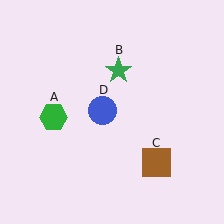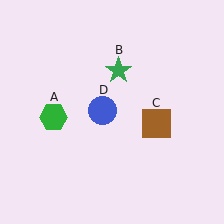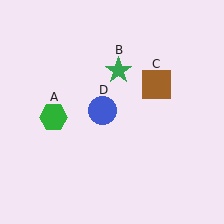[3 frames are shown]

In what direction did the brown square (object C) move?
The brown square (object C) moved up.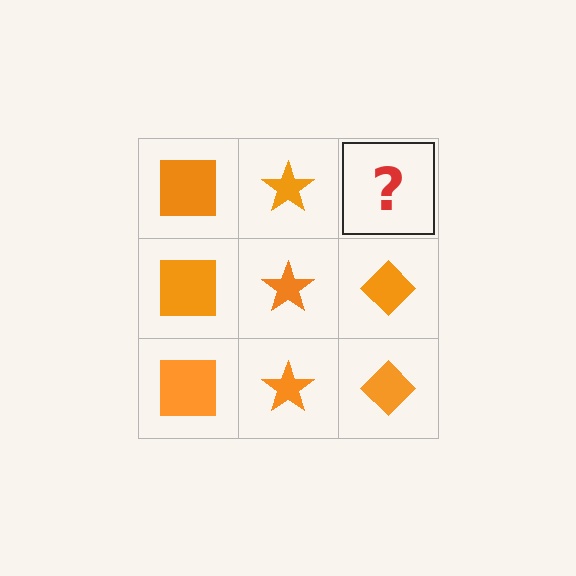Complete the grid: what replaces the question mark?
The question mark should be replaced with an orange diamond.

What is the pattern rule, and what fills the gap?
The rule is that each column has a consistent shape. The gap should be filled with an orange diamond.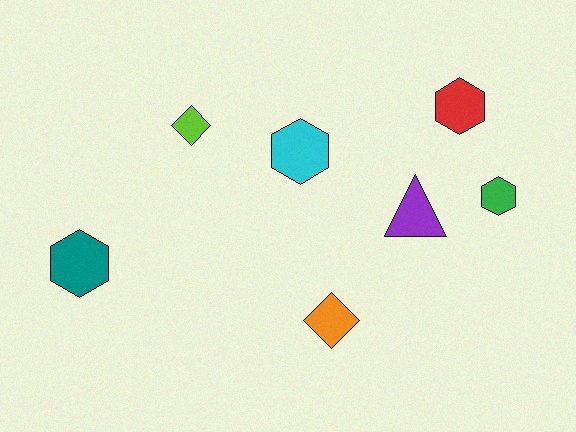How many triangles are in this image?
There is 1 triangle.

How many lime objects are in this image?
There is 1 lime object.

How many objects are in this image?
There are 7 objects.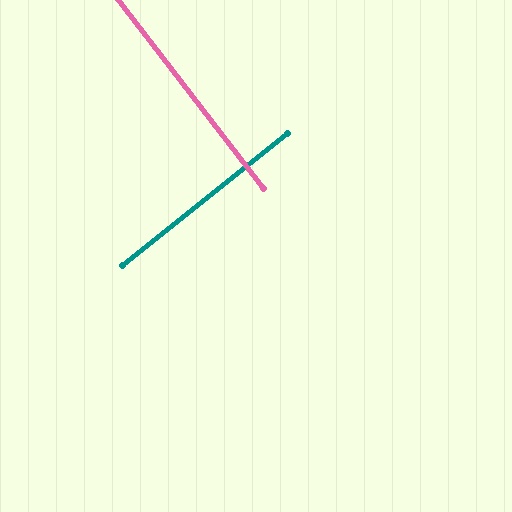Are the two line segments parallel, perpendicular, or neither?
Perpendicular — they meet at approximately 89°.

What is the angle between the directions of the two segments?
Approximately 89 degrees.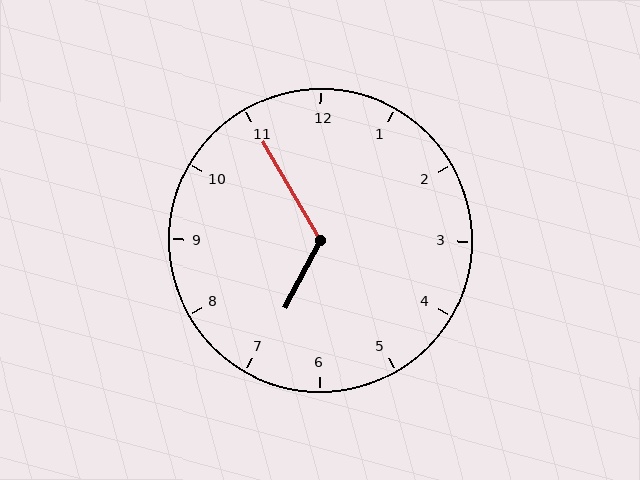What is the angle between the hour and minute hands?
Approximately 122 degrees.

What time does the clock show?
6:55.